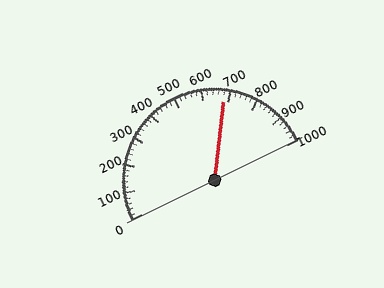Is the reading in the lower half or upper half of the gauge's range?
The reading is in the upper half of the range (0 to 1000).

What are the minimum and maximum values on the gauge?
The gauge ranges from 0 to 1000.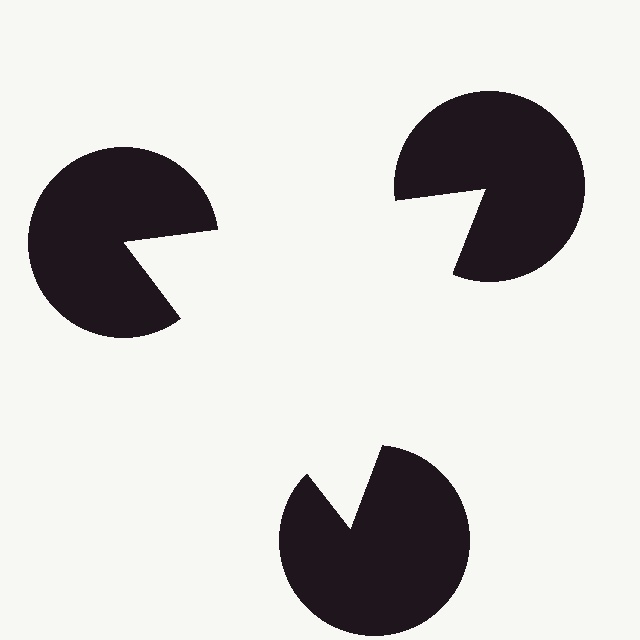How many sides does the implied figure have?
3 sides.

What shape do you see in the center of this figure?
An illusory triangle — its edges are inferred from the aligned wedge cuts in the pac-man discs, not physically drawn.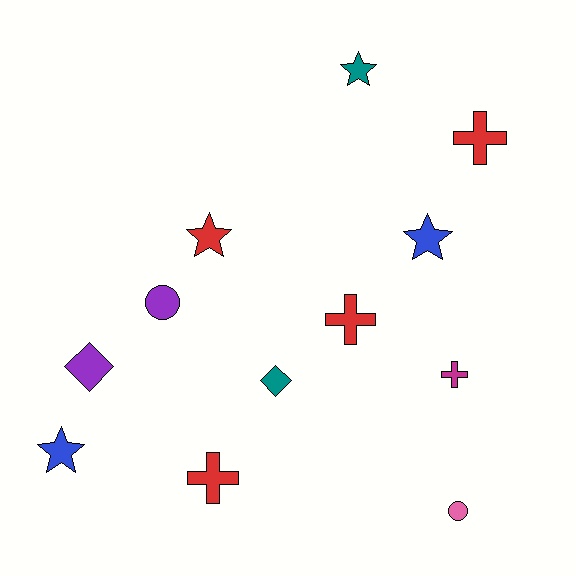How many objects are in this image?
There are 12 objects.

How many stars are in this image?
There are 4 stars.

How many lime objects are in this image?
There are no lime objects.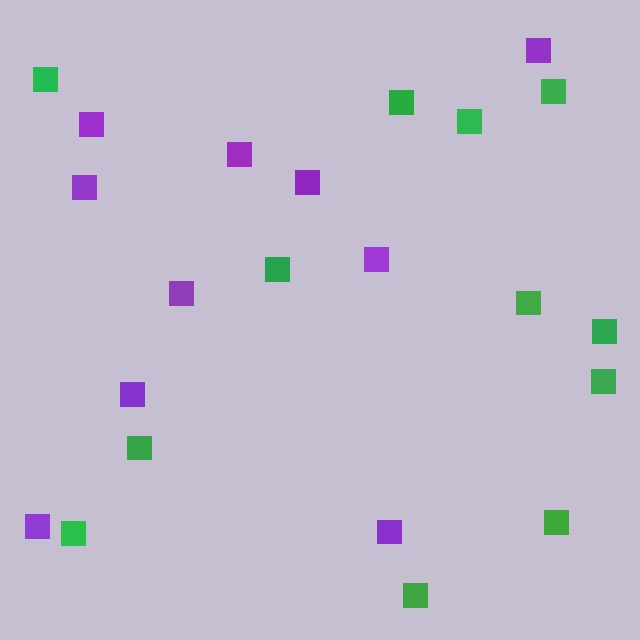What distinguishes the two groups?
There are 2 groups: one group of purple squares (10) and one group of green squares (12).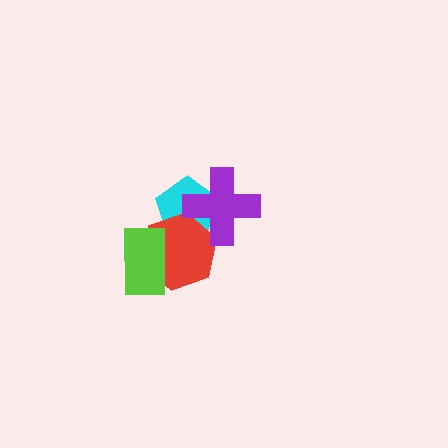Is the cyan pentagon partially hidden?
Yes, it is partially covered by another shape.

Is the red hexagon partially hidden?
Yes, it is partially covered by another shape.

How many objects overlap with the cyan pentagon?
2 objects overlap with the cyan pentagon.